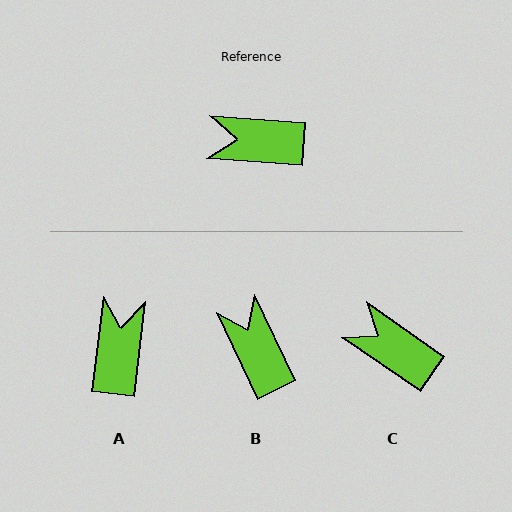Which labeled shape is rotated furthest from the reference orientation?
A, about 93 degrees away.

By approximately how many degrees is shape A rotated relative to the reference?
Approximately 93 degrees clockwise.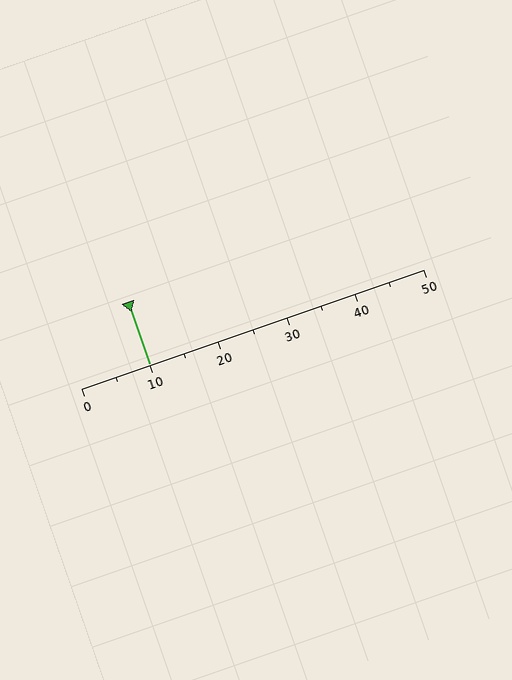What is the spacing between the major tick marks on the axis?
The major ticks are spaced 10 apart.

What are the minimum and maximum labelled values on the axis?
The axis runs from 0 to 50.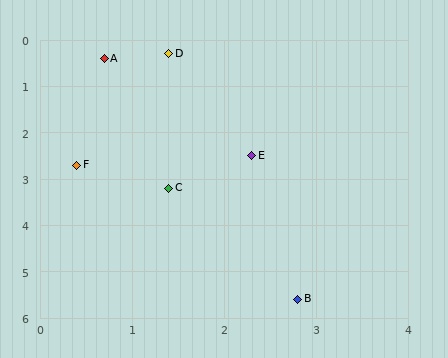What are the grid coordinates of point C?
Point C is at approximately (1.4, 3.2).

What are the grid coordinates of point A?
Point A is at approximately (0.7, 0.4).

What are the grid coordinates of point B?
Point B is at approximately (2.8, 5.6).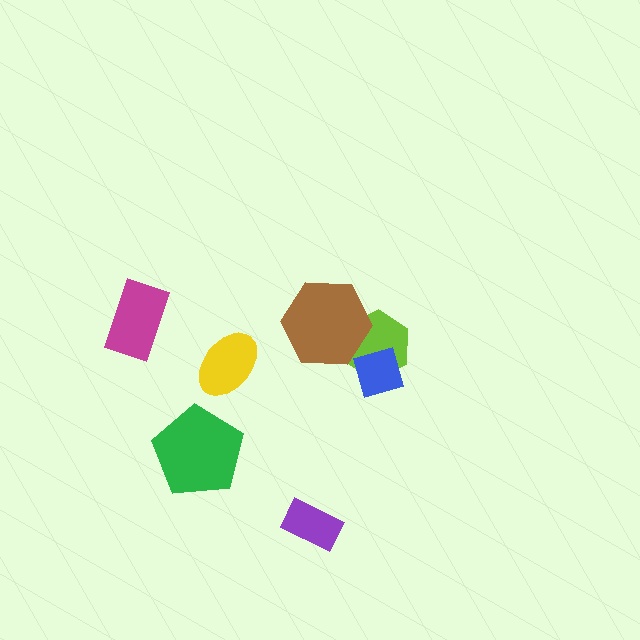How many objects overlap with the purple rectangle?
0 objects overlap with the purple rectangle.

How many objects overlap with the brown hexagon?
1 object overlaps with the brown hexagon.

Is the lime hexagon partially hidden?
Yes, it is partially covered by another shape.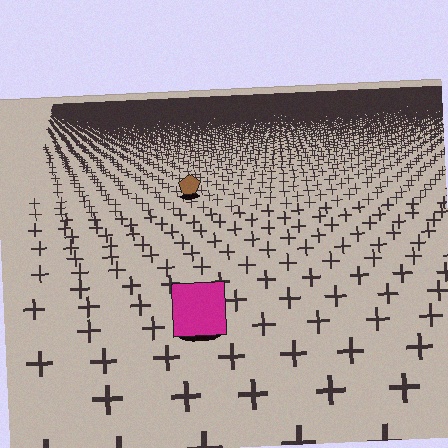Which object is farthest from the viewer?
The brown pentagon is farthest from the viewer. It appears smaller and the ground texture around it is denser.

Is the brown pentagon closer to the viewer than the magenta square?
No. The magenta square is closer — you can tell from the texture gradient: the ground texture is coarser near it.